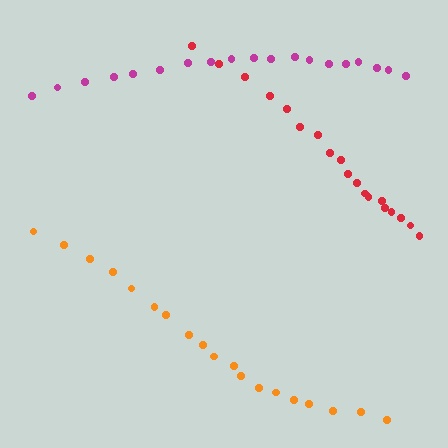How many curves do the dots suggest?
There are 3 distinct paths.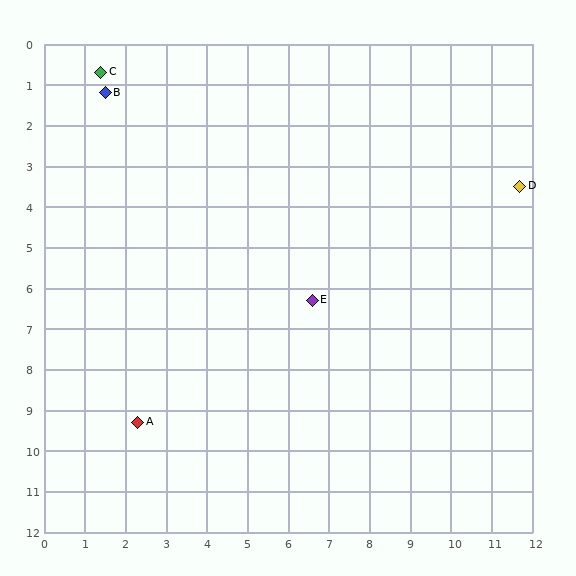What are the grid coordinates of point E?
Point E is at approximately (6.6, 6.3).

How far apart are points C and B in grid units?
Points C and B are about 0.5 grid units apart.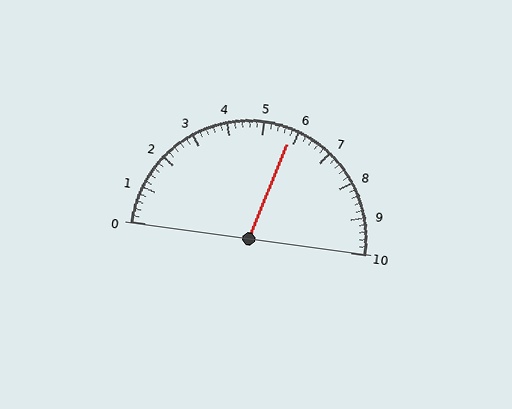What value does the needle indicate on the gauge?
The needle indicates approximately 5.8.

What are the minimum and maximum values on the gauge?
The gauge ranges from 0 to 10.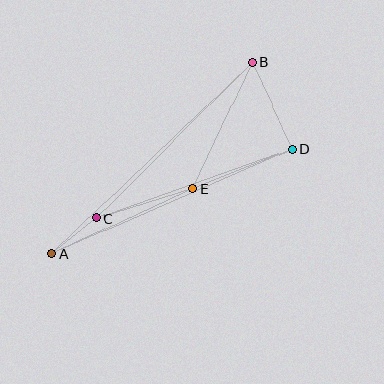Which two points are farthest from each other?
Points A and B are farthest from each other.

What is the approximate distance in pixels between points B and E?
The distance between B and E is approximately 139 pixels.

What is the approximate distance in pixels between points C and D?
The distance between C and D is approximately 208 pixels.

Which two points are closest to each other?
Points A and C are closest to each other.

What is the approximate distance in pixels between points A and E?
The distance between A and E is approximately 156 pixels.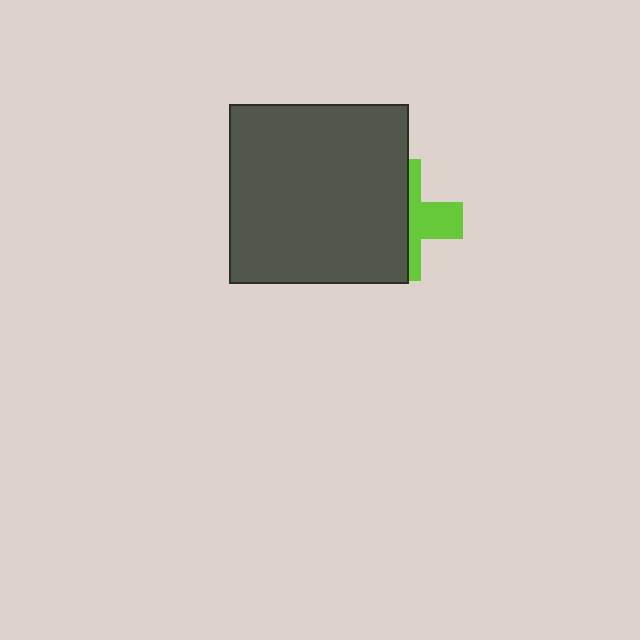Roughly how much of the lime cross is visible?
A small part of it is visible (roughly 39%).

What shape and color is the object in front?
The object in front is a dark gray square.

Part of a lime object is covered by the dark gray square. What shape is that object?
It is a cross.